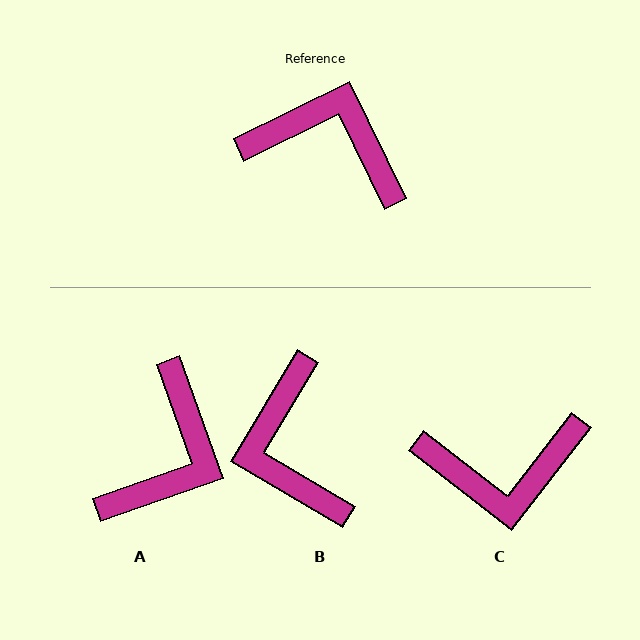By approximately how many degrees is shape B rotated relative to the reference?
Approximately 123 degrees counter-clockwise.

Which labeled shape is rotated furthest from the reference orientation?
C, about 154 degrees away.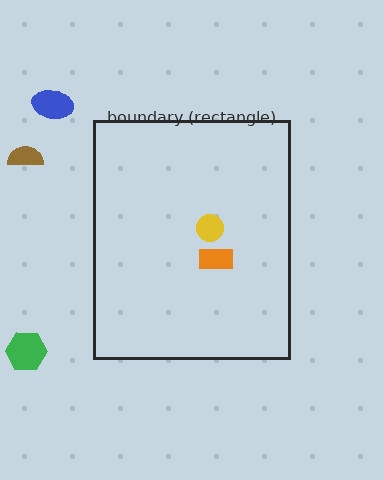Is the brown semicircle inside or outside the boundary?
Outside.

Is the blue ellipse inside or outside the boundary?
Outside.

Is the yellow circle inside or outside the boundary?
Inside.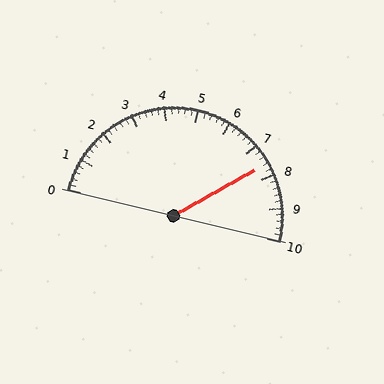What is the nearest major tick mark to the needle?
The nearest major tick mark is 8.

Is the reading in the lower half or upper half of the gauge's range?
The reading is in the upper half of the range (0 to 10).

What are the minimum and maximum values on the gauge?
The gauge ranges from 0 to 10.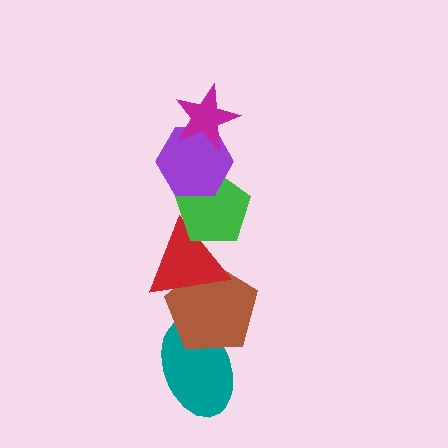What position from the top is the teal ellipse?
The teal ellipse is 6th from the top.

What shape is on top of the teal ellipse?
The brown pentagon is on top of the teal ellipse.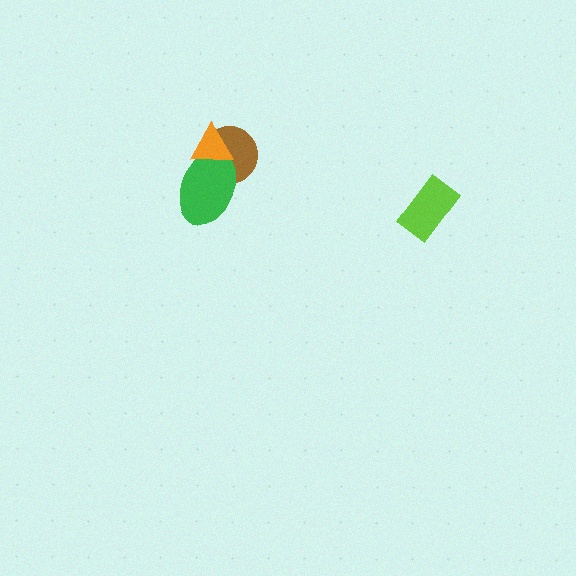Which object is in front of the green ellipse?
The orange triangle is in front of the green ellipse.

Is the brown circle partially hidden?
Yes, it is partially covered by another shape.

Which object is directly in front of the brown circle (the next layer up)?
The green ellipse is directly in front of the brown circle.